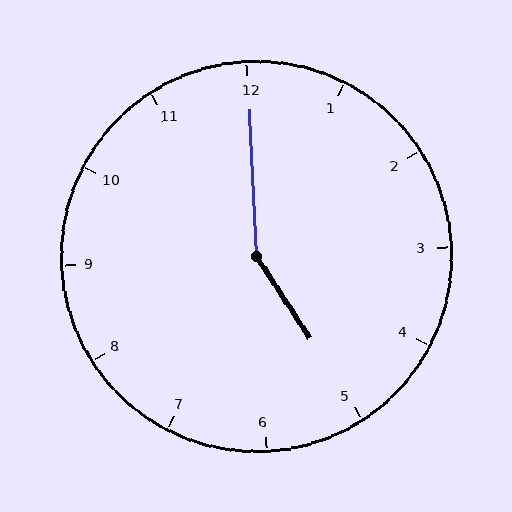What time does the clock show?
5:00.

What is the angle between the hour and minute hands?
Approximately 150 degrees.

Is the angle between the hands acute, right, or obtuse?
It is obtuse.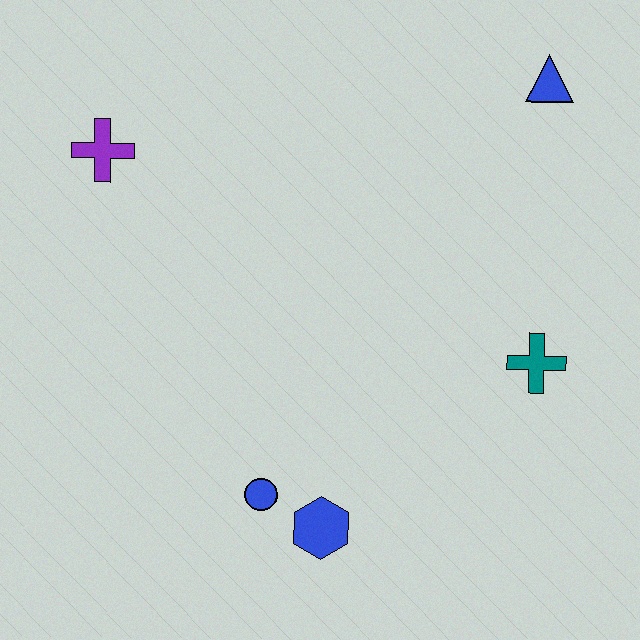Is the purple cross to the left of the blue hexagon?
Yes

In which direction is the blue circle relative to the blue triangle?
The blue circle is below the blue triangle.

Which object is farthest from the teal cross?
The purple cross is farthest from the teal cross.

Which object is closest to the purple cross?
The blue circle is closest to the purple cross.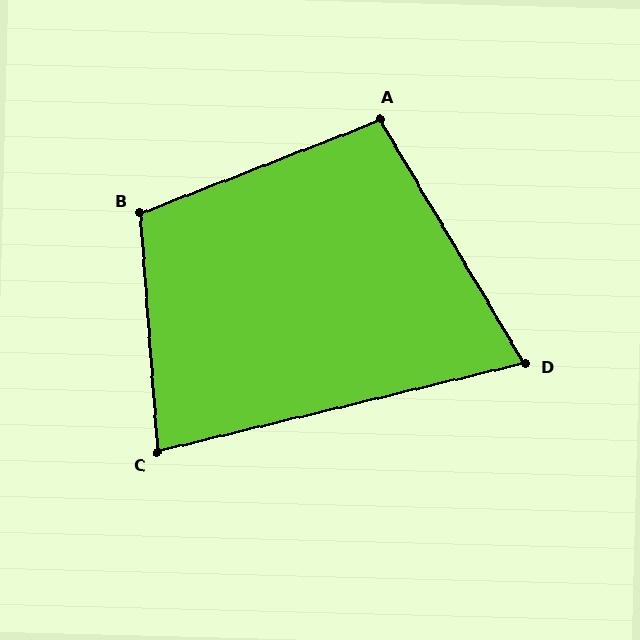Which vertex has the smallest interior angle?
D, at approximately 73 degrees.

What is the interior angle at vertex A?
Approximately 99 degrees (obtuse).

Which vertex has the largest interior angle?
B, at approximately 107 degrees.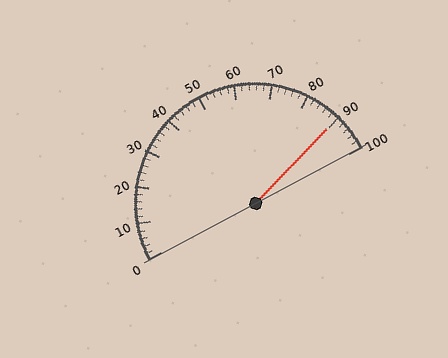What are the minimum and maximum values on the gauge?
The gauge ranges from 0 to 100.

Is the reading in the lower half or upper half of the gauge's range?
The reading is in the upper half of the range (0 to 100).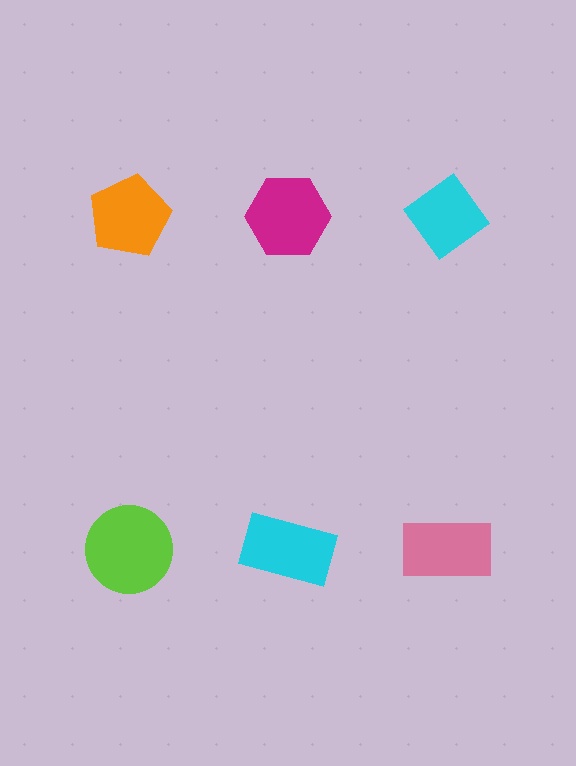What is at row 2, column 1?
A lime circle.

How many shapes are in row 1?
3 shapes.